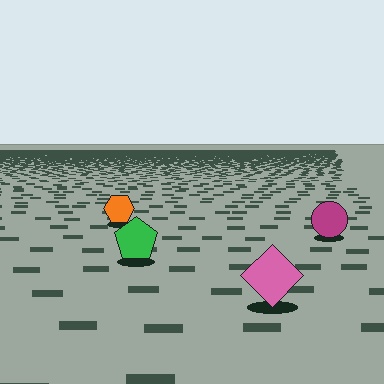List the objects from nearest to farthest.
From nearest to farthest: the pink diamond, the green pentagon, the magenta circle, the orange hexagon.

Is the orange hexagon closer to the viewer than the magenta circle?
No. The magenta circle is closer — you can tell from the texture gradient: the ground texture is coarser near it.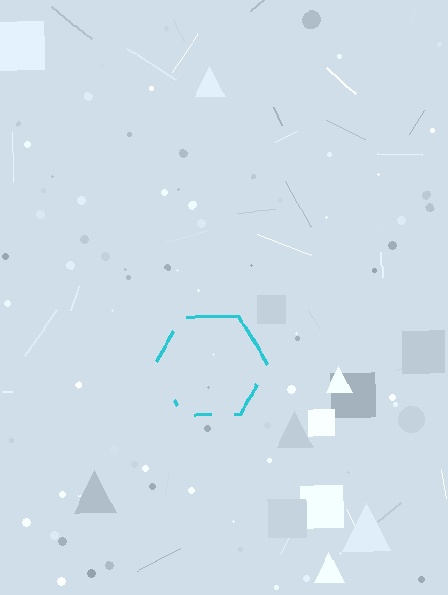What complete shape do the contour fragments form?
The contour fragments form a hexagon.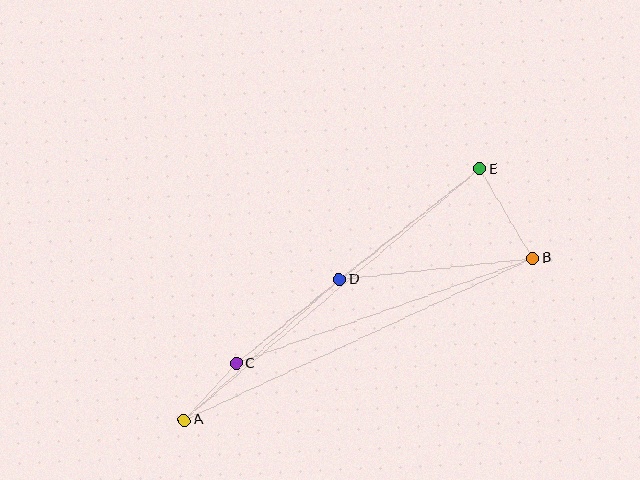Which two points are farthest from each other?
Points A and E are farthest from each other.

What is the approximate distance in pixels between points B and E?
The distance between B and E is approximately 104 pixels.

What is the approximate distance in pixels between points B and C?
The distance between B and C is approximately 314 pixels.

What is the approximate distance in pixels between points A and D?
The distance between A and D is approximately 209 pixels.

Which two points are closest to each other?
Points A and C are closest to each other.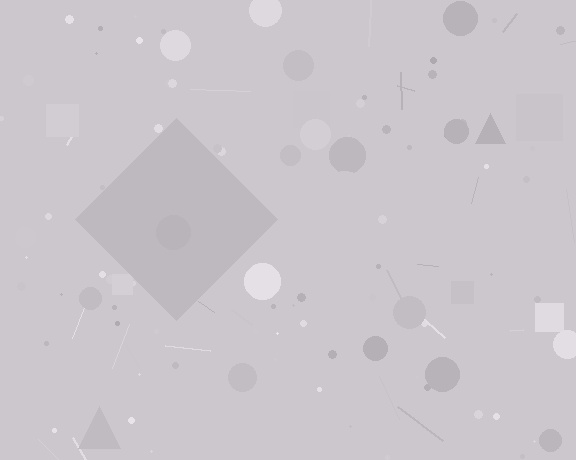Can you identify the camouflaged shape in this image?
The camouflaged shape is a diamond.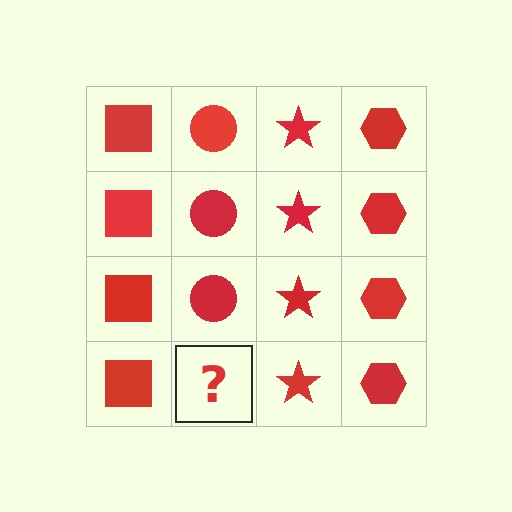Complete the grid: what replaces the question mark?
The question mark should be replaced with a red circle.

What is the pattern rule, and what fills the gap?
The rule is that each column has a consistent shape. The gap should be filled with a red circle.